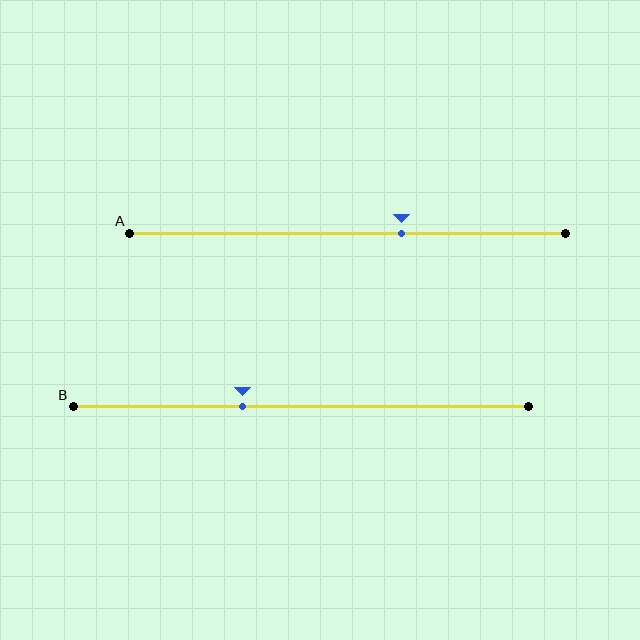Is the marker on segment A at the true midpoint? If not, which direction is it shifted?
No, the marker on segment A is shifted to the right by about 12% of the segment length.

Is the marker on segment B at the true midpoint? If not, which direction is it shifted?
No, the marker on segment B is shifted to the left by about 13% of the segment length.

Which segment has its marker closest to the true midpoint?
Segment A has its marker closest to the true midpoint.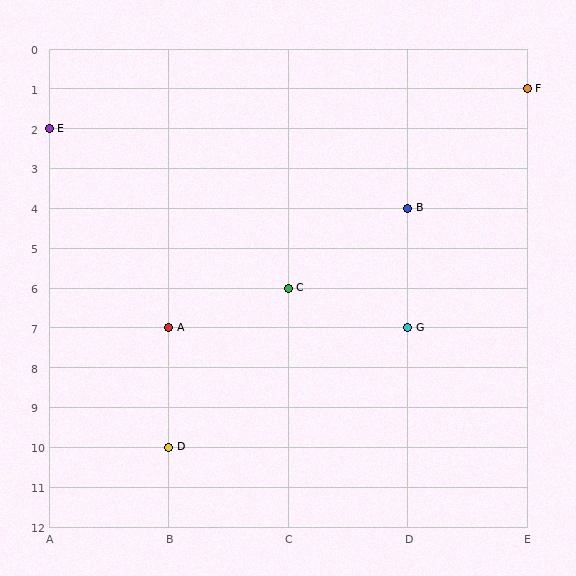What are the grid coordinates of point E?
Point E is at grid coordinates (A, 2).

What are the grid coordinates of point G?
Point G is at grid coordinates (D, 7).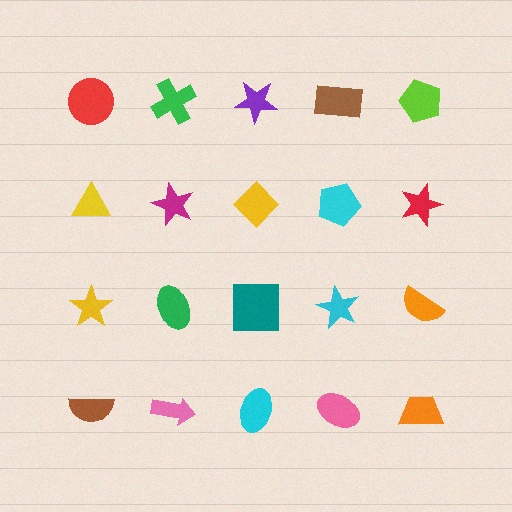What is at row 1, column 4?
A brown rectangle.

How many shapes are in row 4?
5 shapes.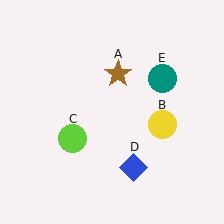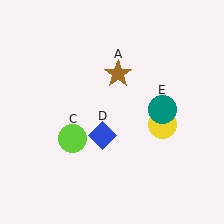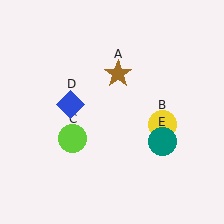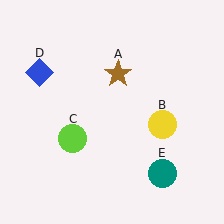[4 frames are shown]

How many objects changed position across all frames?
2 objects changed position: blue diamond (object D), teal circle (object E).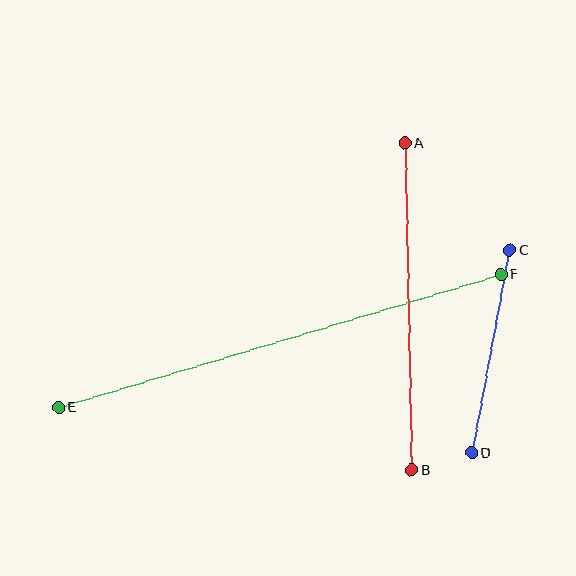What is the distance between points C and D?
The distance is approximately 206 pixels.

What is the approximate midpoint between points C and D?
The midpoint is at approximately (490, 352) pixels.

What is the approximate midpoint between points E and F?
The midpoint is at approximately (280, 341) pixels.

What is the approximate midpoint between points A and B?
The midpoint is at approximately (408, 307) pixels.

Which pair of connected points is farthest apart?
Points E and F are farthest apart.